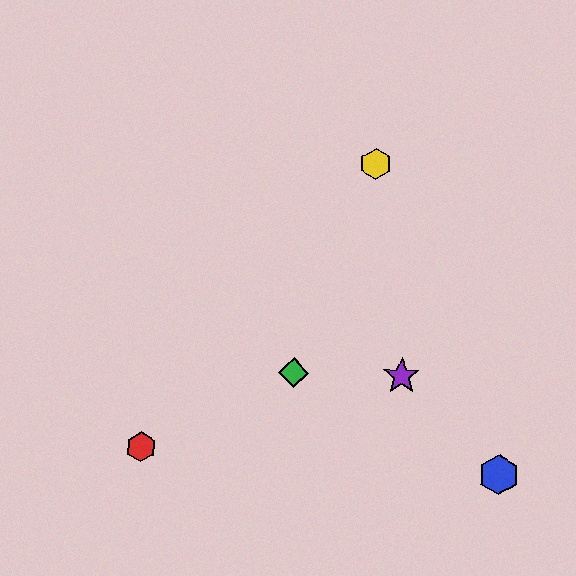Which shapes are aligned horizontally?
The green diamond, the purple star are aligned horizontally.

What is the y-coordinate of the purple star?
The purple star is at y≈376.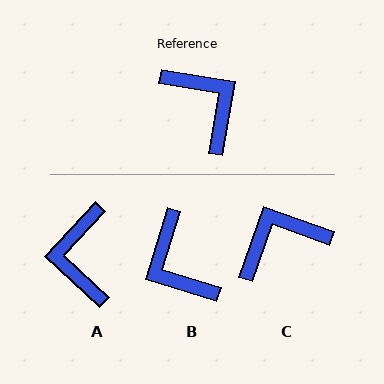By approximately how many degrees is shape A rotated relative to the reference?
Approximately 147 degrees counter-clockwise.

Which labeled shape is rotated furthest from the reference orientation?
B, about 172 degrees away.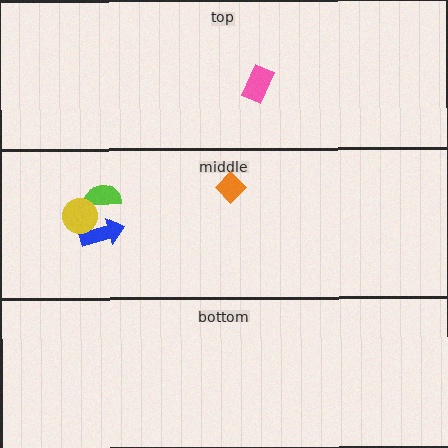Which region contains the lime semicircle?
The middle region.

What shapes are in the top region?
The pink rectangle.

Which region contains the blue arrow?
The middle region.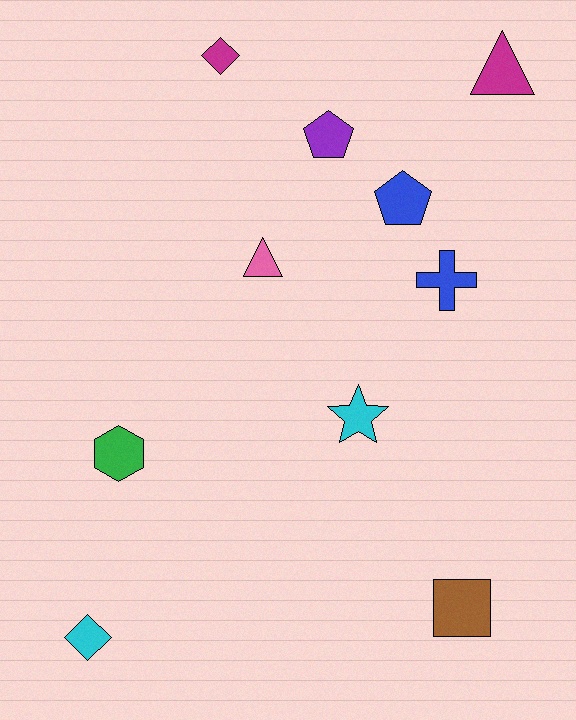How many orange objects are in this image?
There are no orange objects.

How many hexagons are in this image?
There is 1 hexagon.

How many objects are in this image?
There are 10 objects.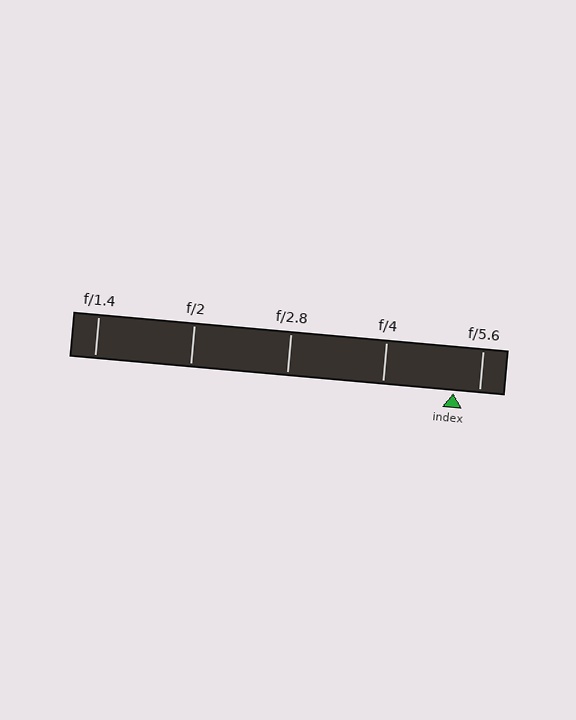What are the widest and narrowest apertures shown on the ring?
The widest aperture shown is f/1.4 and the narrowest is f/5.6.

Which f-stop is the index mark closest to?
The index mark is closest to f/5.6.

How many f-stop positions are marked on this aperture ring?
There are 5 f-stop positions marked.